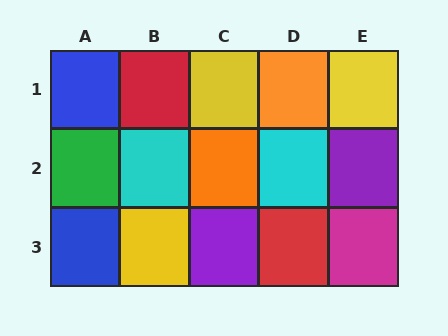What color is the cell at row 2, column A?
Green.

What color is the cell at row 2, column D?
Cyan.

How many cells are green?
1 cell is green.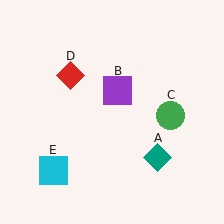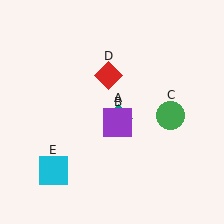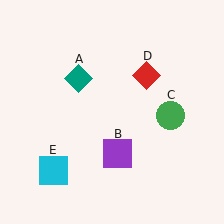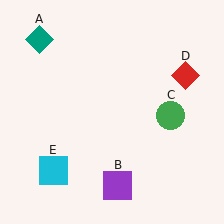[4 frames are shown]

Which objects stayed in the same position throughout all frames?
Green circle (object C) and cyan square (object E) remained stationary.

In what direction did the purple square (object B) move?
The purple square (object B) moved down.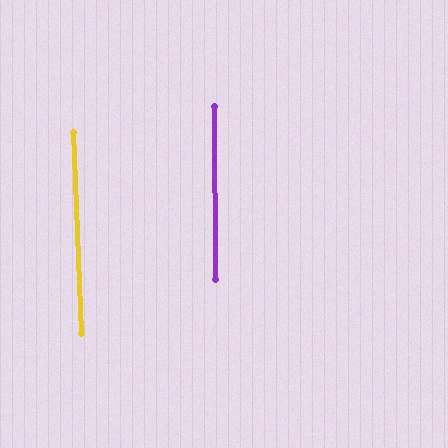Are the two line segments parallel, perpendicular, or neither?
Parallel — their directions differ by only 1.9°.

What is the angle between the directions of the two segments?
Approximately 2 degrees.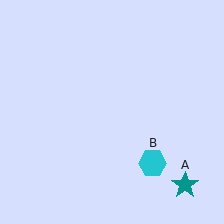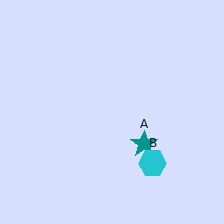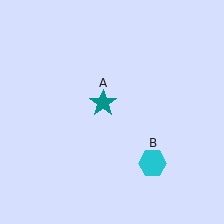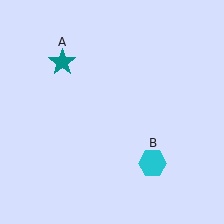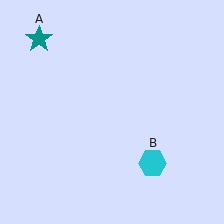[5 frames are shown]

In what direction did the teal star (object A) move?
The teal star (object A) moved up and to the left.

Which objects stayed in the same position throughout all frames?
Cyan hexagon (object B) remained stationary.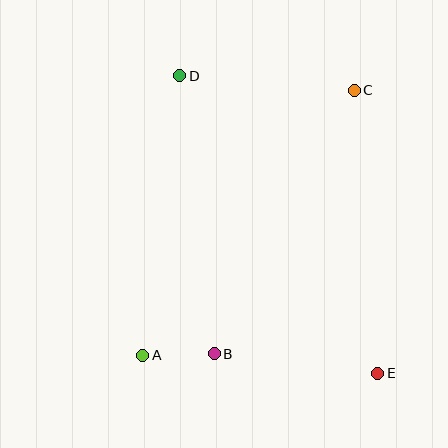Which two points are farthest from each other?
Points D and E are farthest from each other.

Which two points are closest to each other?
Points A and B are closest to each other.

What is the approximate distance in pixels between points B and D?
The distance between B and D is approximately 281 pixels.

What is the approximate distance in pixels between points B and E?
The distance between B and E is approximately 165 pixels.